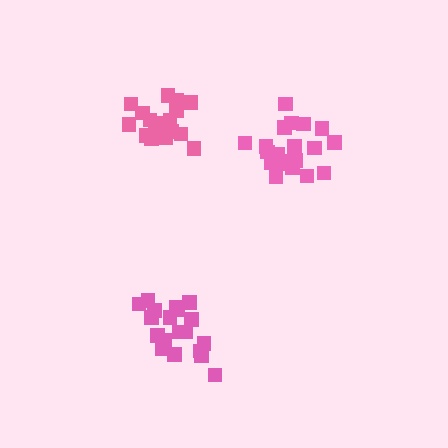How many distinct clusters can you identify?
There are 3 distinct clusters.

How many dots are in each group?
Group 1: 19 dots, Group 2: 21 dots, Group 3: 20 dots (60 total).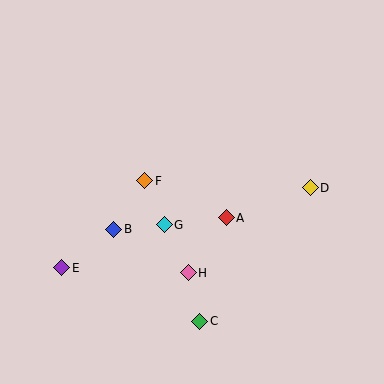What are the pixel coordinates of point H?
Point H is at (188, 273).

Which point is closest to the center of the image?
Point A at (226, 218) is closest to the center.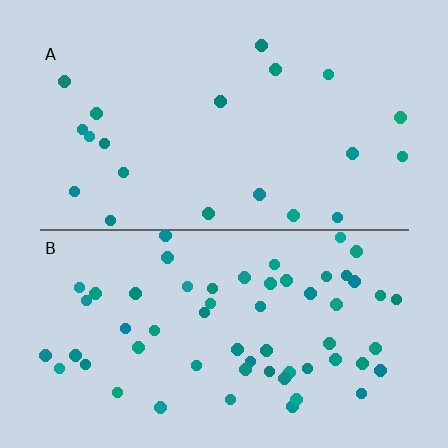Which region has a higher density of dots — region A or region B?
B (the bottom).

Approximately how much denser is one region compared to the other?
Approximately 2.9× — region B over region A.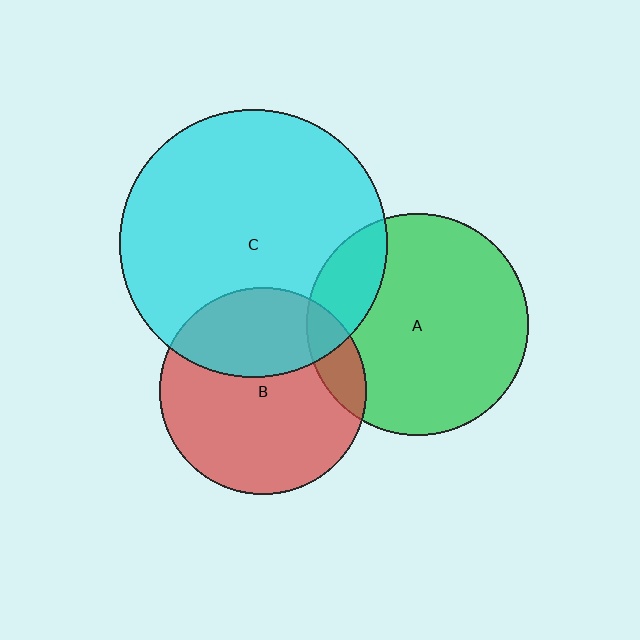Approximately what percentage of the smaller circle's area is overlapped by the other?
Approximately 15%.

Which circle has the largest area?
Circle C (cyan).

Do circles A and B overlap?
Yes.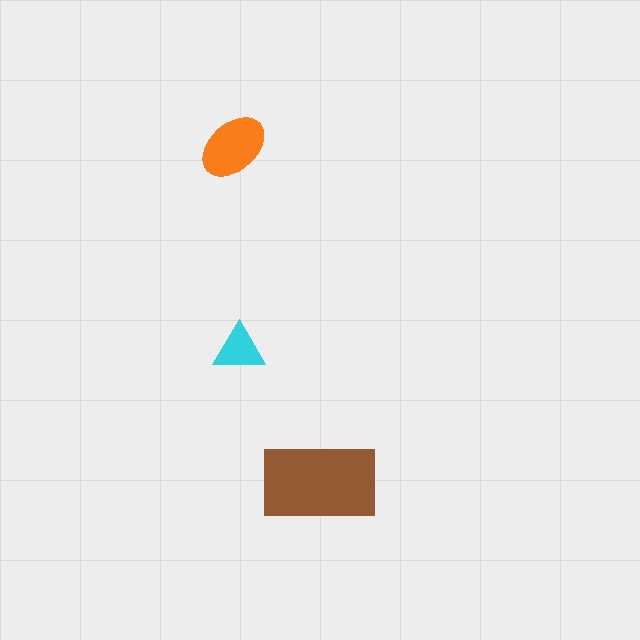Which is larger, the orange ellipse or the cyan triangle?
The orange ellipse.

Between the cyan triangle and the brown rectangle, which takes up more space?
The brown rectangle.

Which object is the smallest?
The cyan triangle.